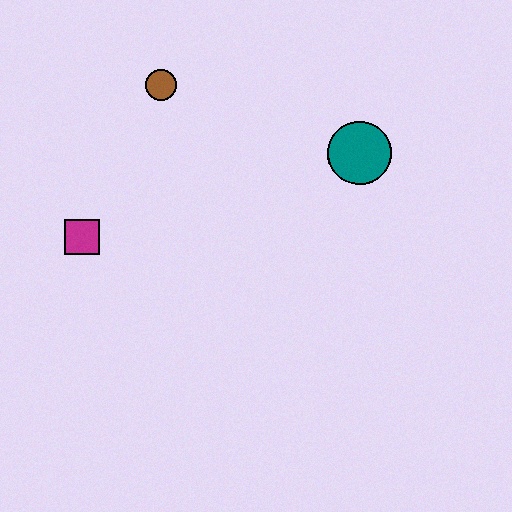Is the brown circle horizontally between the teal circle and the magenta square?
Yes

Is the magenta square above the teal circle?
No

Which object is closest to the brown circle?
The magenta square is closest to the brown circle.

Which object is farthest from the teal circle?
The magenta square is farthest from the teal circle.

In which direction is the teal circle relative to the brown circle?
The teal circle is to the right of the brown circle.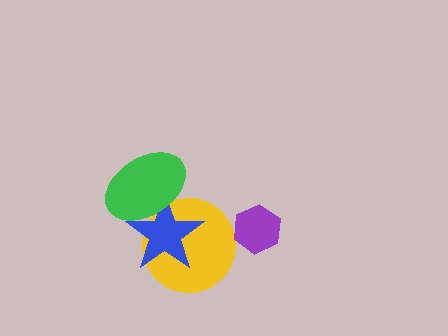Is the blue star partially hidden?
Yes, it is partially covered by another shape.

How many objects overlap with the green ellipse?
2 objects overlap with the green ellipse.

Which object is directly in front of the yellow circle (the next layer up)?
The blue star is directly in front of the yellow circle.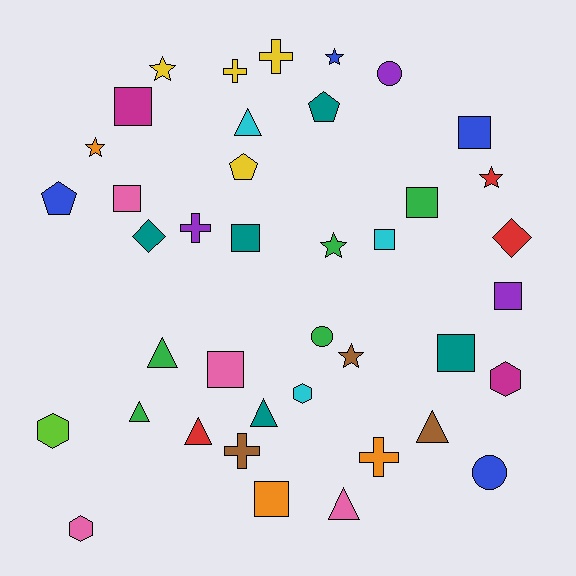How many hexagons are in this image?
There are 4 hexagons.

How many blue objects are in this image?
There are 4 blue objects.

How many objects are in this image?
There are 40 objects.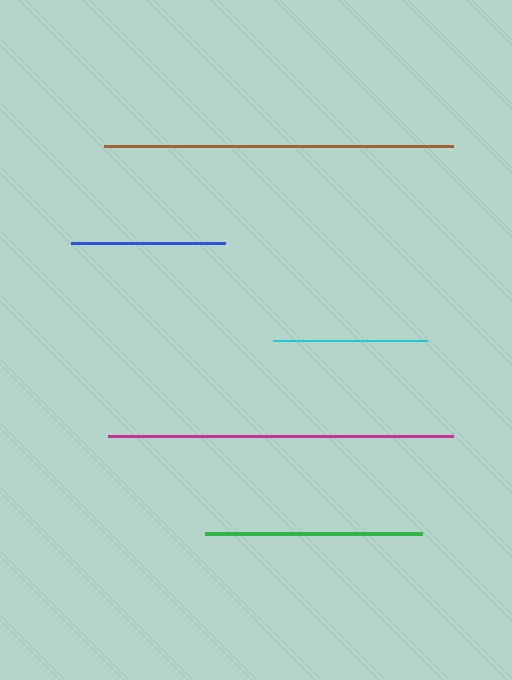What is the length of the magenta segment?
The magenta segment is approximately 346 pixels long.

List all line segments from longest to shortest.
From longest to shortest: brown, magenta, green, blue, cyan.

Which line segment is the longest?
The brown line is the longest at approximately 349 pixels.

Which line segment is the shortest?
The cyan line is the shortest at approximately 154 pixels.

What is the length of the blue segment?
The blue segment is approximately 155 pixels long.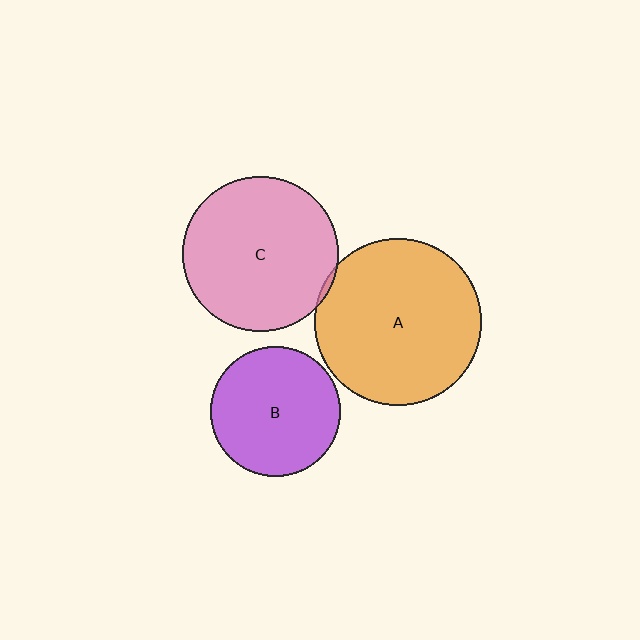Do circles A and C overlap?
Yes.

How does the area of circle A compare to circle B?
Approximately 1.7 times.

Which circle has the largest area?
Circle A (orange).